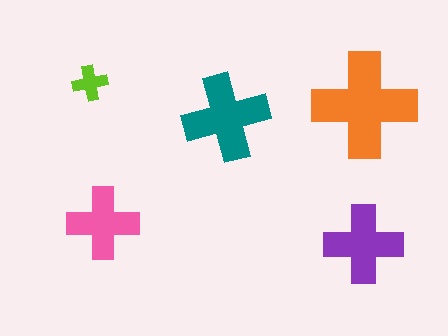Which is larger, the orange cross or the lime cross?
The orange one.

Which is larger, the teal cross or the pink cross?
The teal one.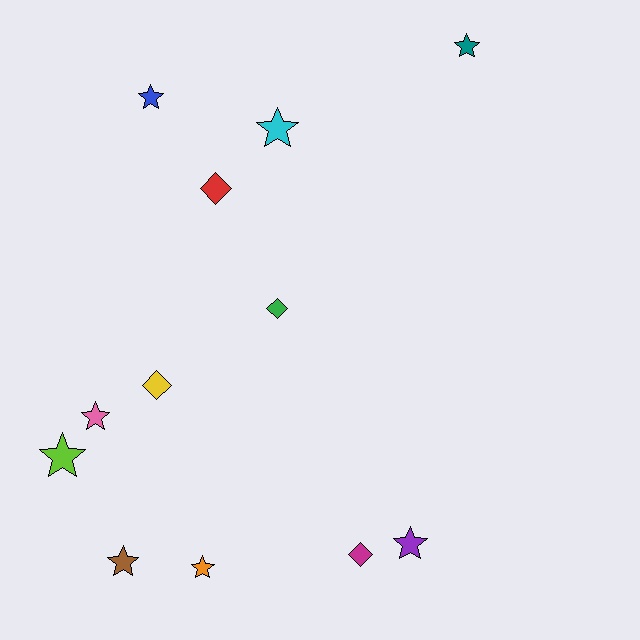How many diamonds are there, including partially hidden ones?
There are 4 diamonds.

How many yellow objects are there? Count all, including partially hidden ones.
There is 1 yellow object.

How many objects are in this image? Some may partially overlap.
There are 12 objects.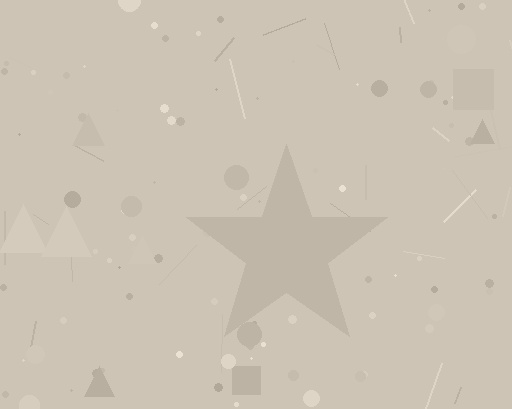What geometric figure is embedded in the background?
A star is embedded in the background.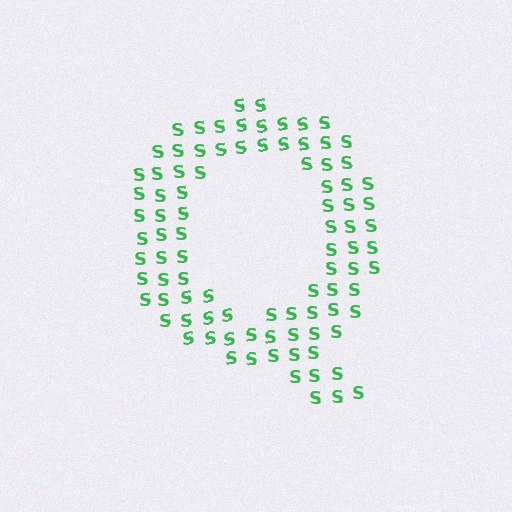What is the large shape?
The large shape is the letter Q.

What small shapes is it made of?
It is made of small letter S's.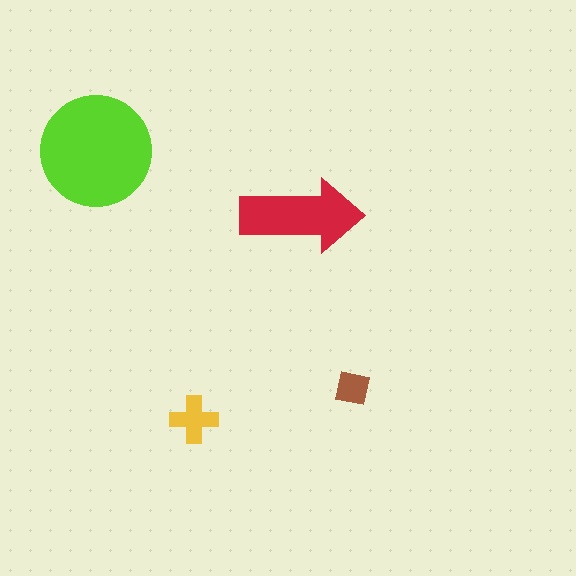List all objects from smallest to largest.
The brown square, the yellow cross, the red arrow, the lime circle.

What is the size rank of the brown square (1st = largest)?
4th.